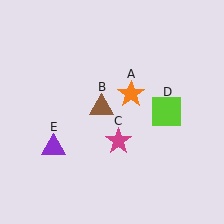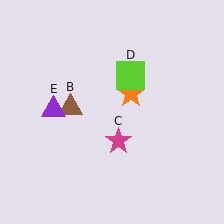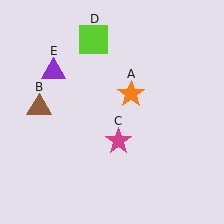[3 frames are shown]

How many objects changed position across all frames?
3 objects changed position: brown triangle (object B), lime square (object D), purple triangle (object E).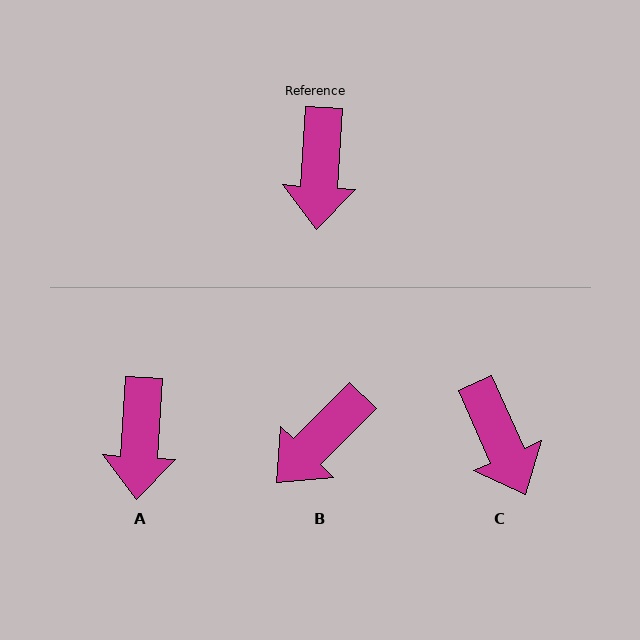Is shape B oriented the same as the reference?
No, it is off by about 41 degrees.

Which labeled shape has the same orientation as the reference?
A.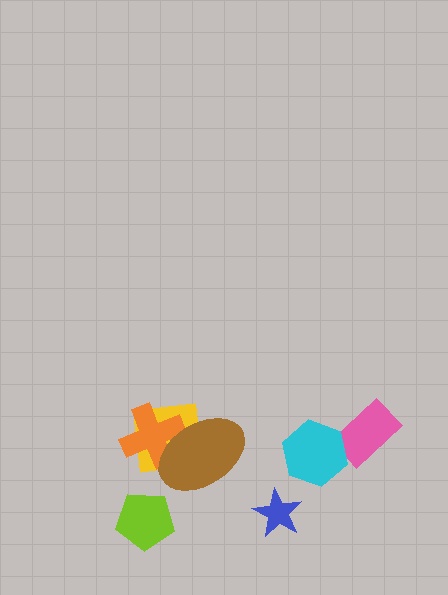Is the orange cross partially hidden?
Yes, it is partially covered by another shape.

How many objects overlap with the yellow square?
2 objects overlap with the yellow square.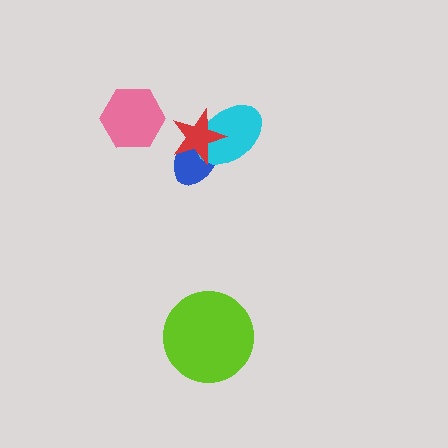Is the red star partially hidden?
No, no other shape covers it.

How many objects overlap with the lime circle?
0 objects overlap with the lime circle.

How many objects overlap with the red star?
2 objects overlap with the red star.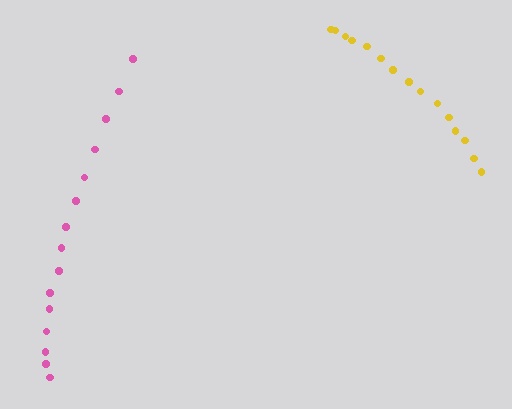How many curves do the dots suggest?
There are 2 distinct paths.